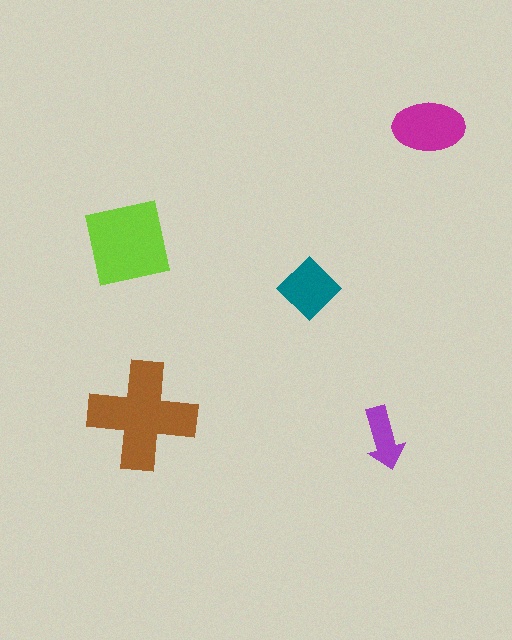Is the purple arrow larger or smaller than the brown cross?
Smaller.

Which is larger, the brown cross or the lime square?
The brown cross.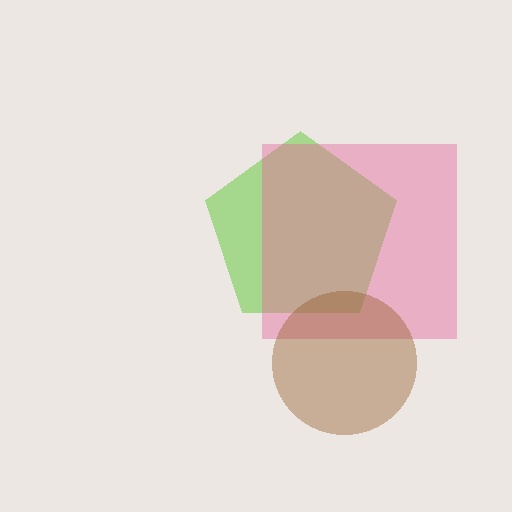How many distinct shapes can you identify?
There are 3 distinct shapes: a lime pentagon, a pink square, a brown circle.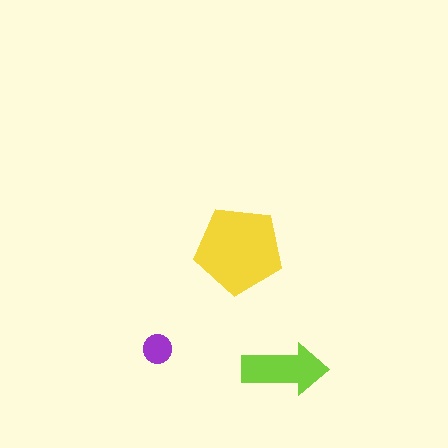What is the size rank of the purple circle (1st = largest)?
3rd.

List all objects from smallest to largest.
The purple circle, the lime arrow, the yellow pentagon.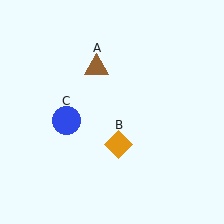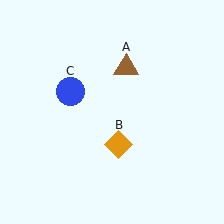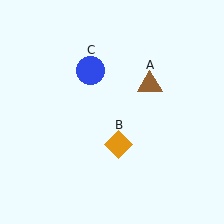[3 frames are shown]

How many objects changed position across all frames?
2 objects changed position: brown triangle (object A), blue circle (object C).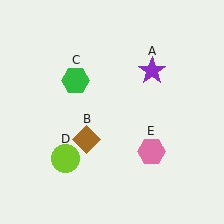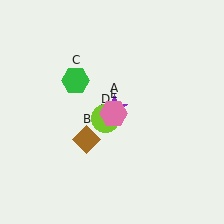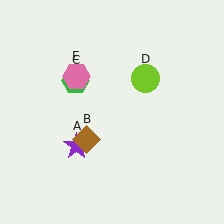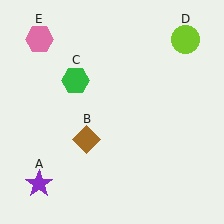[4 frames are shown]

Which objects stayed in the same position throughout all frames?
Brown diamond (object B) and green hexagon (object C) remained stationary.